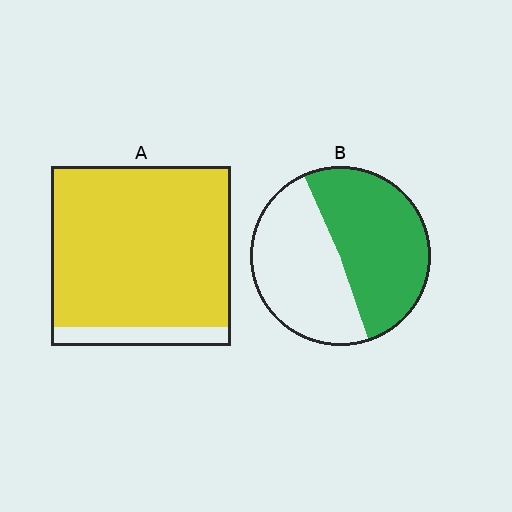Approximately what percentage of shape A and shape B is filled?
A is approximately 90% and B is approximately 50%.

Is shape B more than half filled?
Roughly half.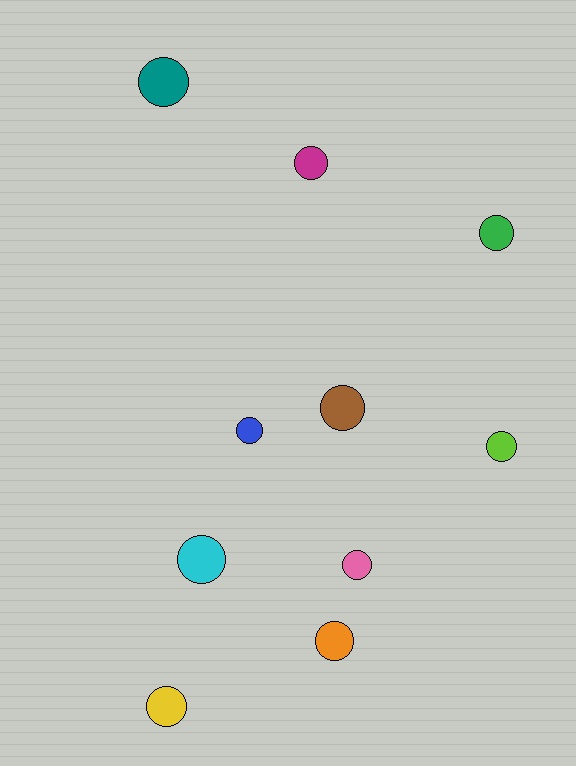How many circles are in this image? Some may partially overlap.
There are 10 circles.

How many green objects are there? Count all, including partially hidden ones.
There is 1 green object.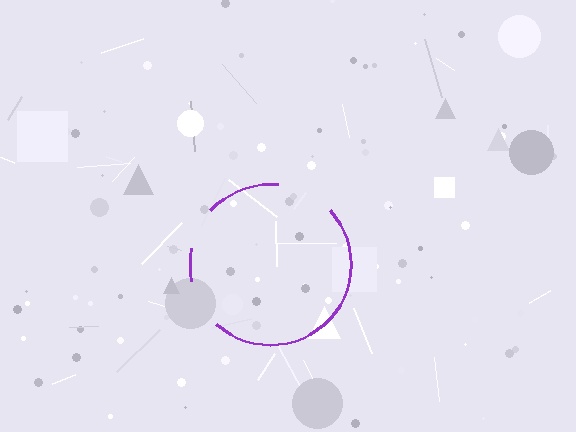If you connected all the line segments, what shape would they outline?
They would outline a circle.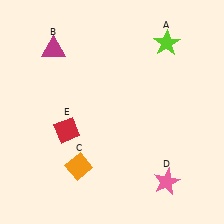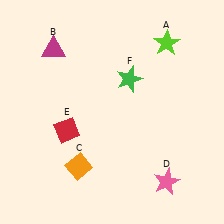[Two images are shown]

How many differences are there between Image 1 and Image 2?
There is 1 difference between the two images.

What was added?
A green star (F) was added in Image 2.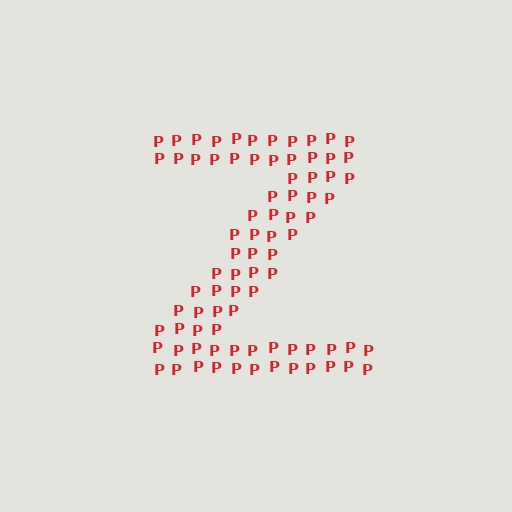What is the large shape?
The large shape is the letter Z.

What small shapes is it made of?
It is made of small letter P's.